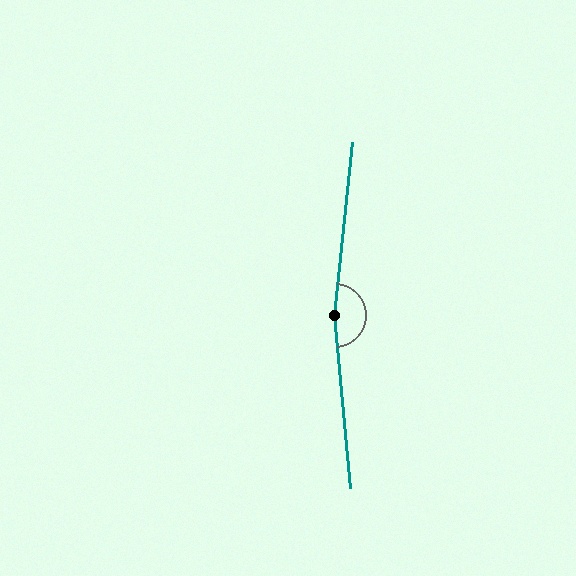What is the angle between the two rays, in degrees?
Approximately 169 degrees.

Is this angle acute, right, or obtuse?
It is obtuse.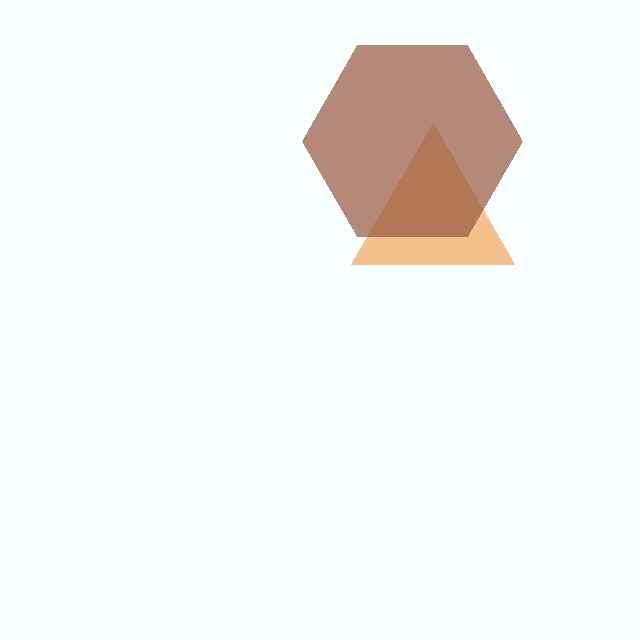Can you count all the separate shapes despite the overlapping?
Yes, there are 2 separate shapes.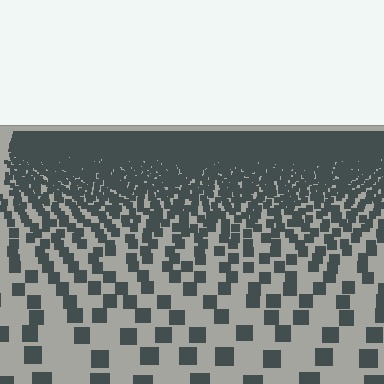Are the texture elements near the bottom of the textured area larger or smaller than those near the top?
Larger. Near the bottom, elements are closer to the viewer and appear at a bigger on-screen size.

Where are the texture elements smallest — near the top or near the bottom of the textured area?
Near the top.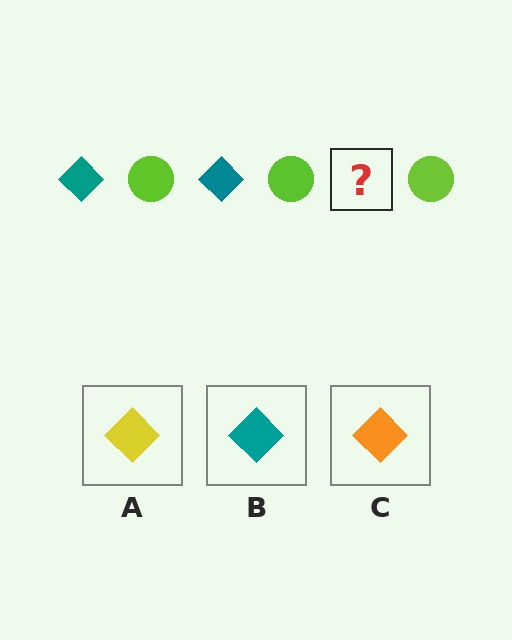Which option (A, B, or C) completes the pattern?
B.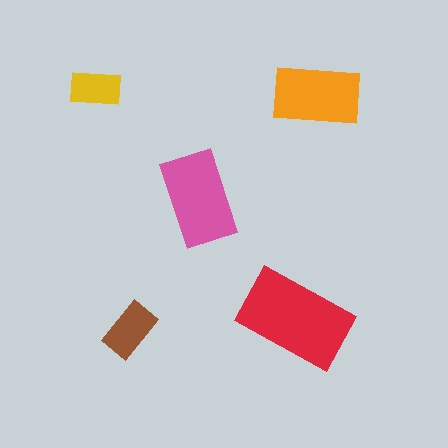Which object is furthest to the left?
The yellow rectangle is leftmost.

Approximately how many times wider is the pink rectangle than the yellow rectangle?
About 2 times wider.